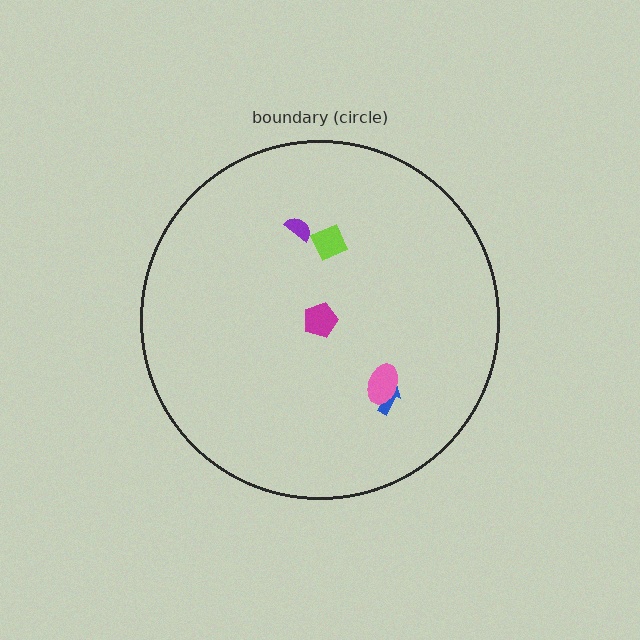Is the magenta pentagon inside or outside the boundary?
Inside.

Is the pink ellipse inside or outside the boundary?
Inside.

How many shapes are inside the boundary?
5 inside, 0 outside.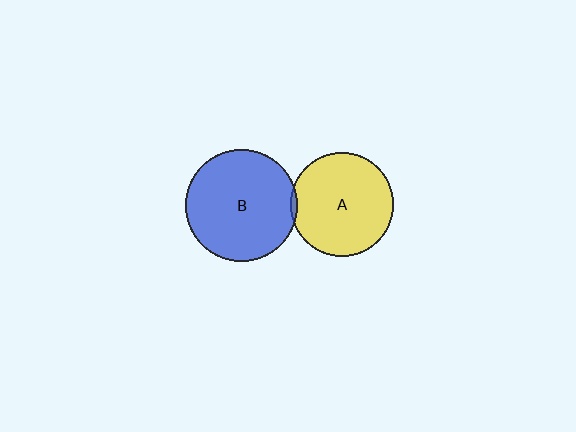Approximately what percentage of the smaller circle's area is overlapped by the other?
Approximately 5%.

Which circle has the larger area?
Circle B (blue).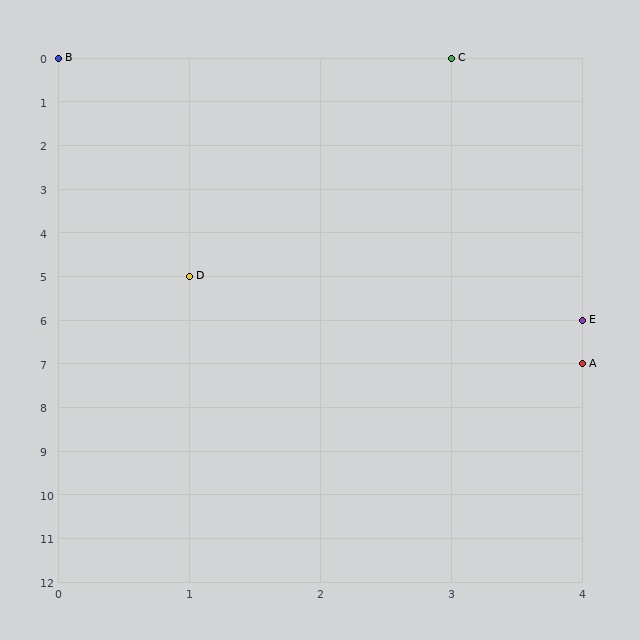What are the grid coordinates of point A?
Point A is at grid coordinates (4, 7).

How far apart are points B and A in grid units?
Points B and A are 4 columns and 7 rows apart (about 8.1 grid units diagonally).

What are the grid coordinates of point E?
Point E is at grid coordinates (4, 6).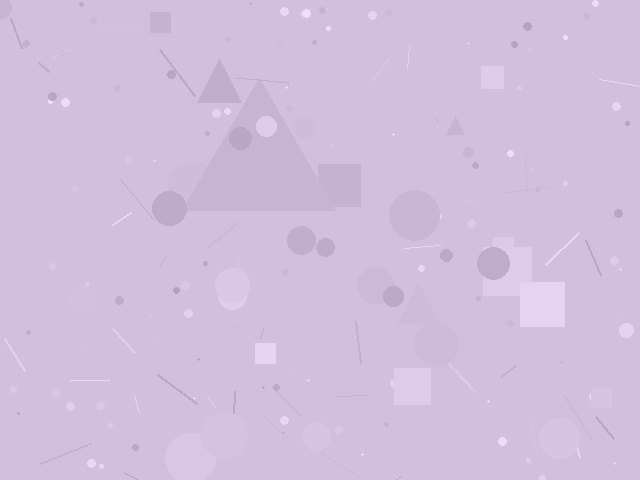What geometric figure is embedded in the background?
A triangle is embedded in the background.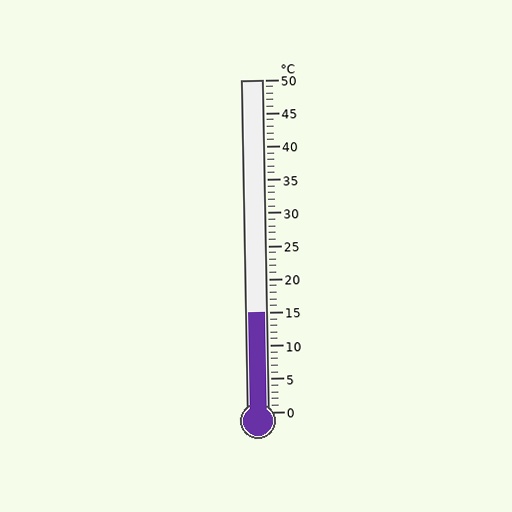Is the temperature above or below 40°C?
The temperature is below 40°C.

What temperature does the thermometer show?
The thermometer shows approximately 15°C.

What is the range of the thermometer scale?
The thermometer scale ranges from 0°C to 50°C.